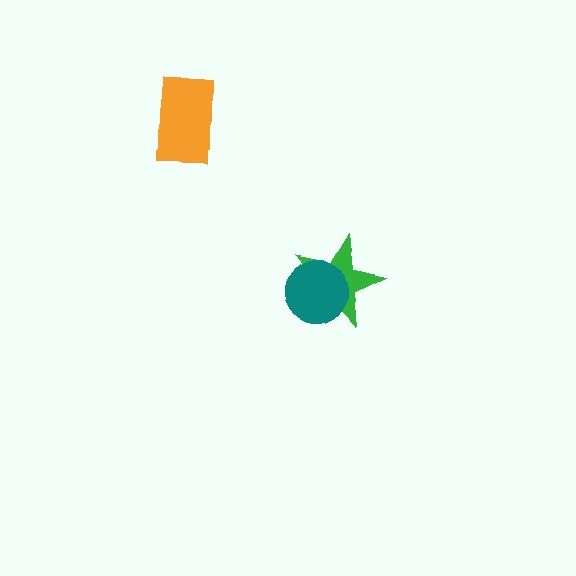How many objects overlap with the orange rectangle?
0 objects overlap with the orange rectangle.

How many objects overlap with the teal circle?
1 object overlaps with the teal circle.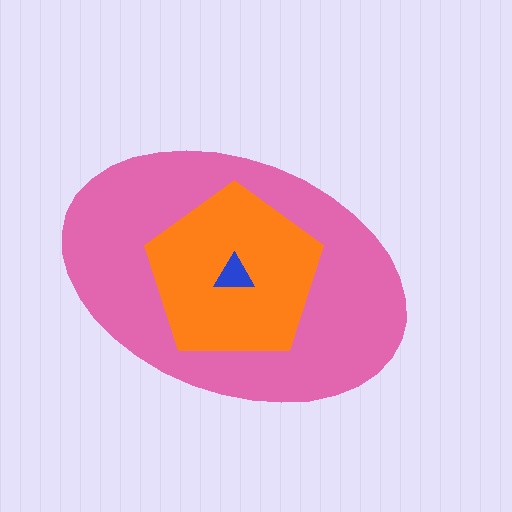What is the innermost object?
The blue triangle.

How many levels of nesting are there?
3.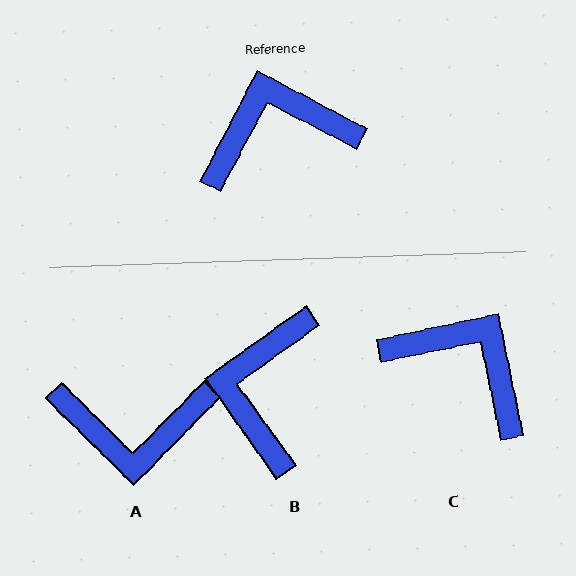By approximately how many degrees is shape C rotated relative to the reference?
Approximately 51 degrees clockwise.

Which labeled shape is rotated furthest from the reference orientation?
A, about 163 degrees away.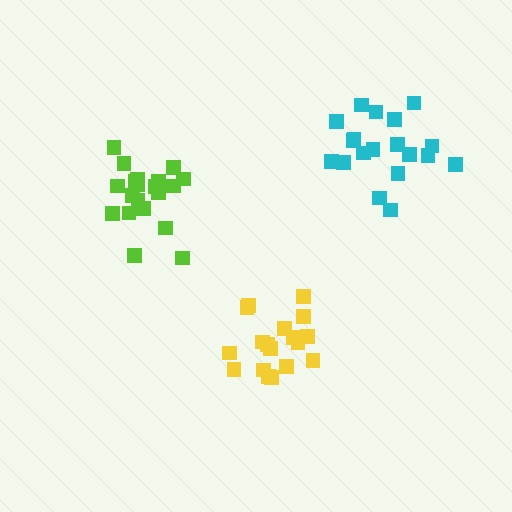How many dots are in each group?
Group 1: 20 dots, Group 2: 18 dots, Group 3: 19 dots (57 total).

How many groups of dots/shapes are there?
There are 3 groups.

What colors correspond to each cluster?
The clusters are colored: lime, yellow, cyan.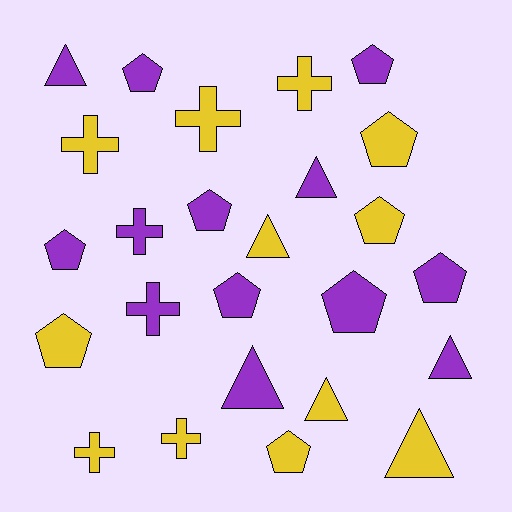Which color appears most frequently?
Purple, with 13 objects.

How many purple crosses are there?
There are 2 purple crosses.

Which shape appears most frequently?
Pentagon, with 11 objects.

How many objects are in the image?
There are 25 objects.